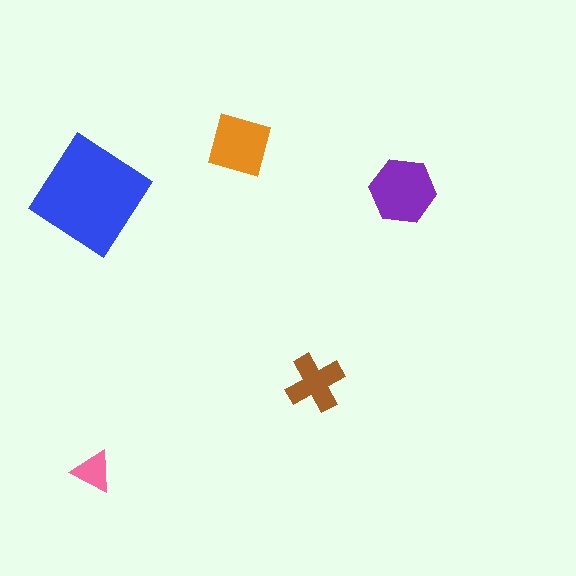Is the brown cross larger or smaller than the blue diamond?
Smaller.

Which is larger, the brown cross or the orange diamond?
The orange diamond.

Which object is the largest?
The blue diamond.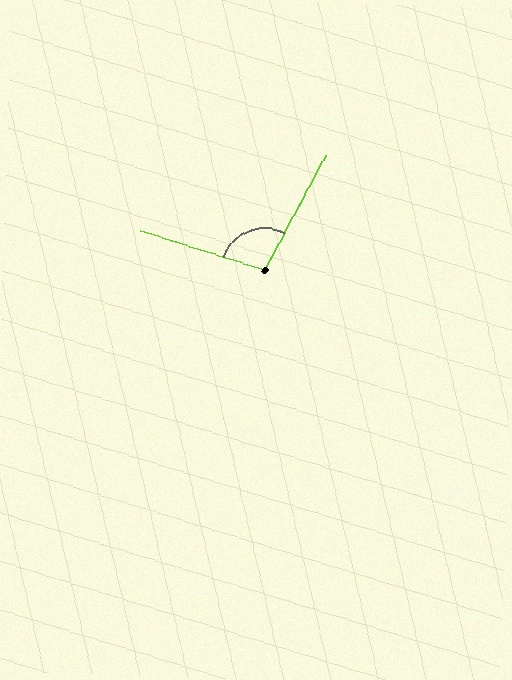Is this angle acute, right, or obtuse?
It is obtuse.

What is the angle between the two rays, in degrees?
Approximately 101 degrees.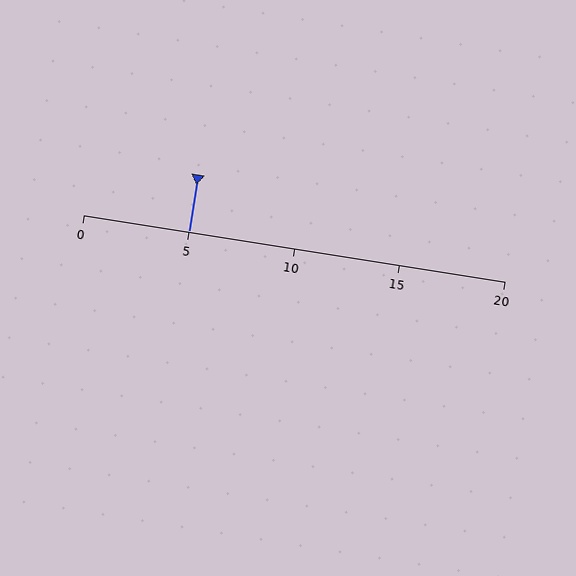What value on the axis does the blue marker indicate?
The marker indicates approximately 5.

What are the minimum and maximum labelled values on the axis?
The axis runs from 0 to 20.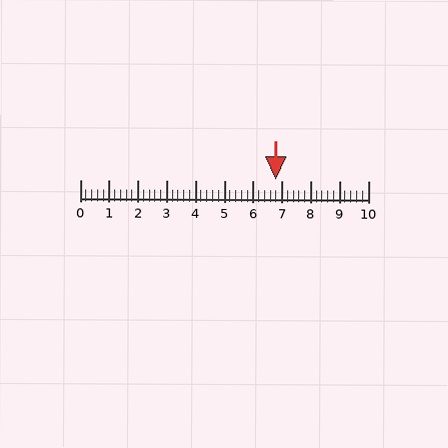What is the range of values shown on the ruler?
The ruler shows values from 0 to 10.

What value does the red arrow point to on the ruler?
The red arrow points to approximately 6.8.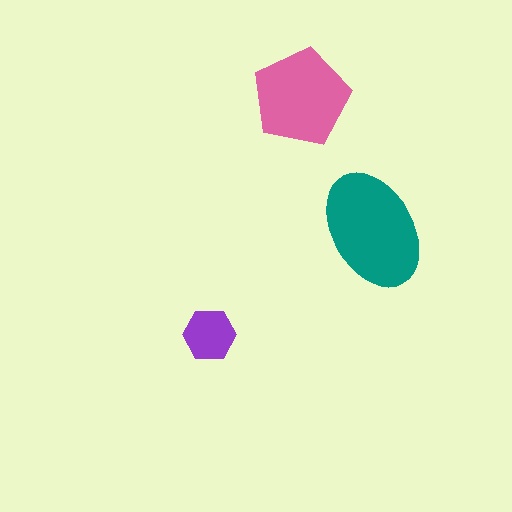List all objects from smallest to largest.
The purple hexagon, the pink pentagon, the teal ellipse.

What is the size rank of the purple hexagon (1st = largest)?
3rd.